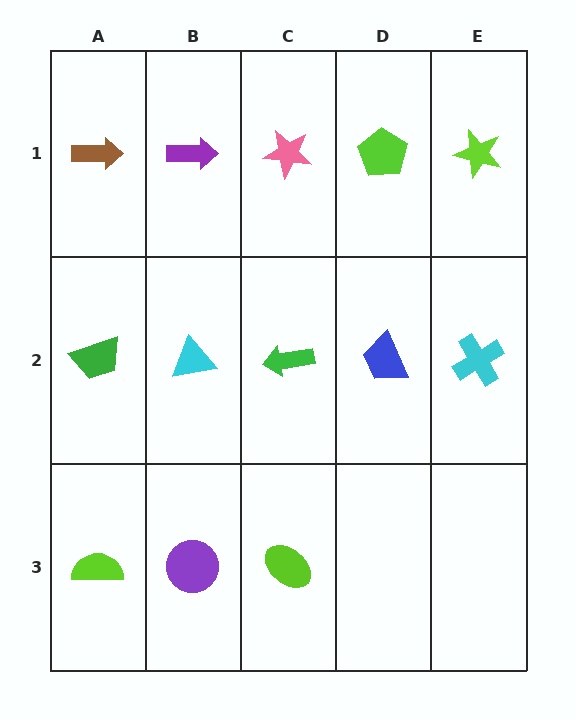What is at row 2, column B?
A cyan triangle.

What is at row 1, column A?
A brown arrow.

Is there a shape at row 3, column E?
No, that cell is empty.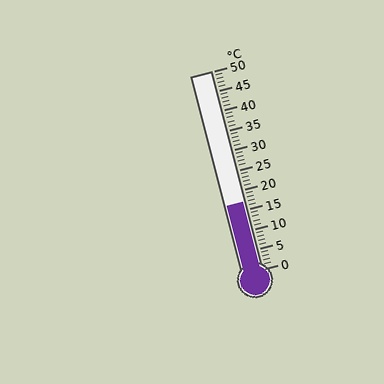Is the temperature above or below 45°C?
The temperature is below 45°C.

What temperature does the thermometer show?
The thermometer shows approximately 17°C.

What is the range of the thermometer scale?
The thermometer scale ranges from 0°C to 50°C.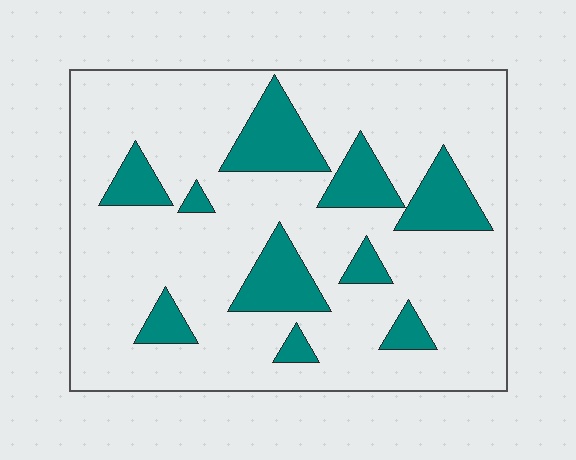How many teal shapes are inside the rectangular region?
10.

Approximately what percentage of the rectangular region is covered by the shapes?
Approximately 20%.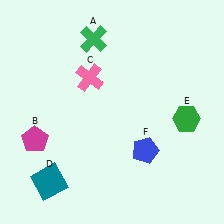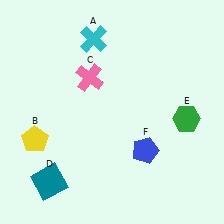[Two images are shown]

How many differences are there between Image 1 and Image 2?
There are 2 differences between the two images.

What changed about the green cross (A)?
In Image 1, A is green. In Image 2, it changed to cyan.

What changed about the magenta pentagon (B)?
In Image 1, B is magenta. In Image 2, it changed to yellow.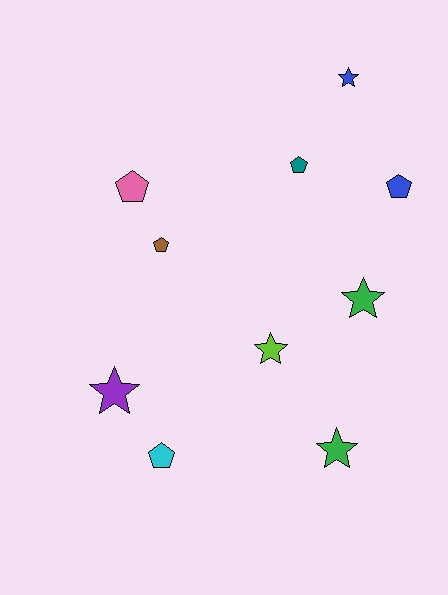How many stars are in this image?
There are 5 stars.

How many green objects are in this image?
There are 2 green objects.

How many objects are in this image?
There are 10 objects.